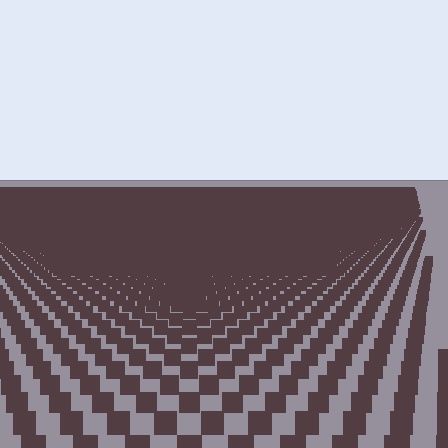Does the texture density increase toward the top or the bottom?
Density increases toward the top.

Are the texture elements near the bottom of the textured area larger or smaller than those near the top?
Larger. Near the bottom, elements are closer to the viewer and appear at a bigger on-screen size.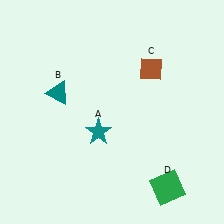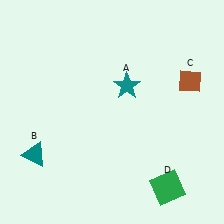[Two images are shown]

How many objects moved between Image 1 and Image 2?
3 objects moved between the two images.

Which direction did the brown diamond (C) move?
The brown diamond (C) moved right.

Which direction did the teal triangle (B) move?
The teal triangle (B) moved down.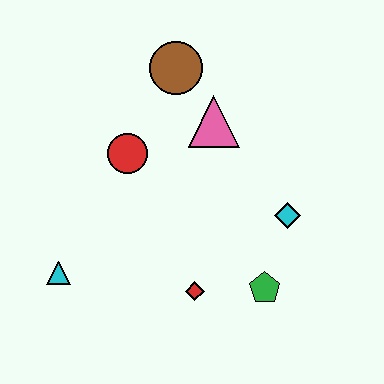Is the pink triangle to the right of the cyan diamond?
No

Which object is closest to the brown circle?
The pink triangle is closest to the brown circle.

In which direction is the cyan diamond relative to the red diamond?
The cyan diamond is to the right of the red diamond.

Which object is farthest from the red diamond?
The brown circle is farthest from the red diamond.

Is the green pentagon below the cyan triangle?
Yes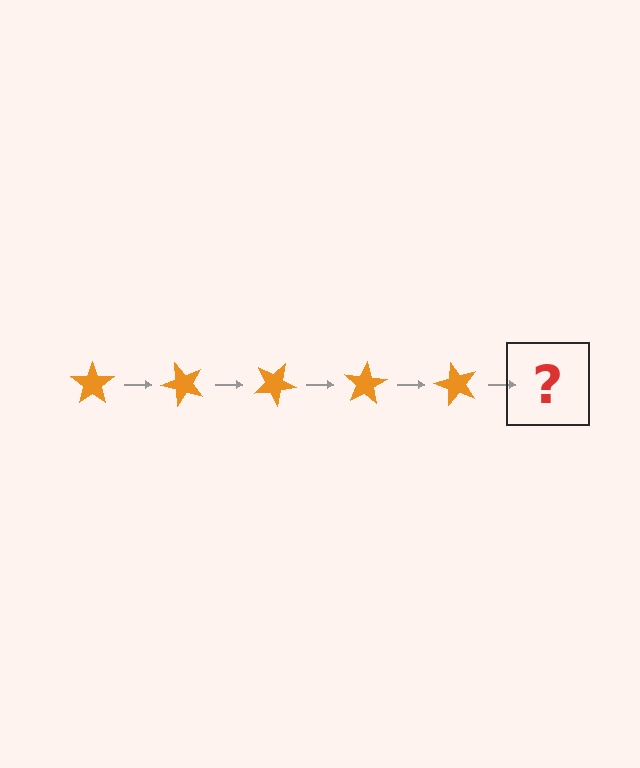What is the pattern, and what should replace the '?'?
The pattern is that the star rotates 50 degrees each step. The '?' should be an orange star rotated 250 degrees.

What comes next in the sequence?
The next element should be an orange star rotated 250 degrees.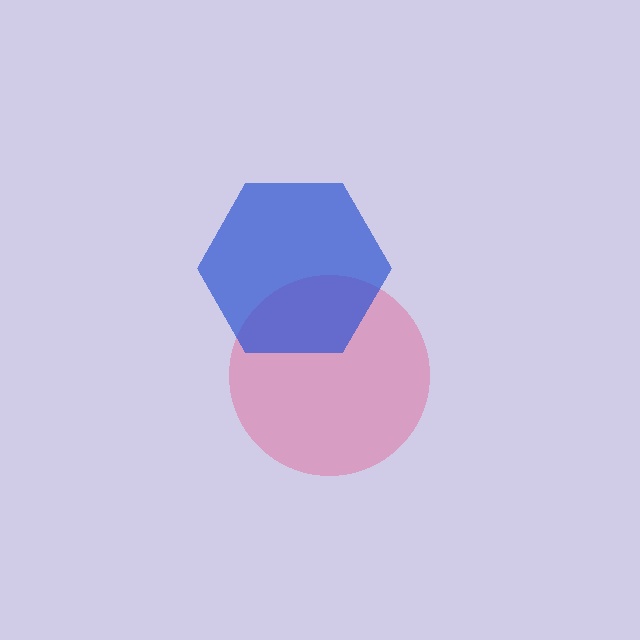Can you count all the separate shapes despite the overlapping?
Yes, there are 2 separate shapes.